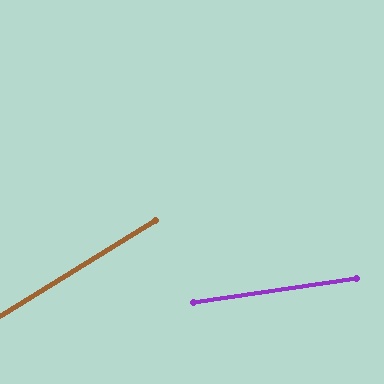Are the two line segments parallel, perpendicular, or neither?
Neither parallel nor perpendicular — they differ by about 23°.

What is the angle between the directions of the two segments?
Approximately 23 degrees.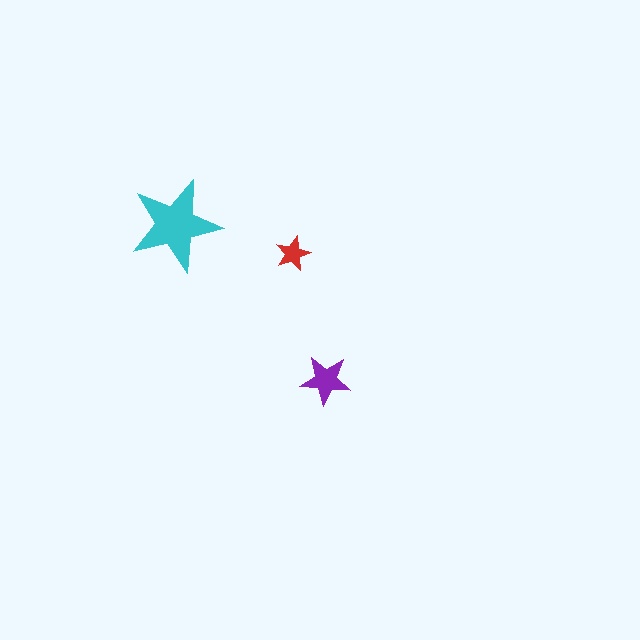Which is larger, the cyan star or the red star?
The cyan one.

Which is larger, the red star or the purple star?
The purple one.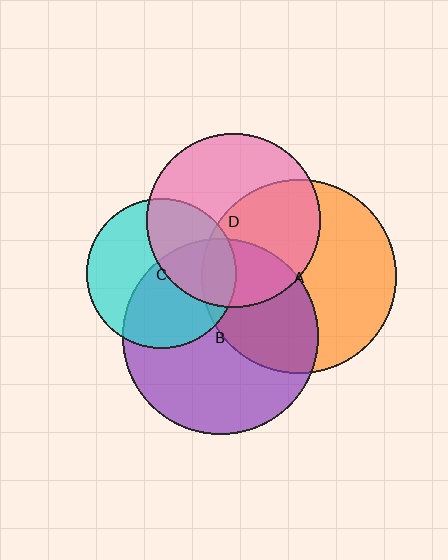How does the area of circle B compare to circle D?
Approximately 1.3 times.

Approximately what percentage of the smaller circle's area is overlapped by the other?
Approximately 40%.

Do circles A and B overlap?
Yes.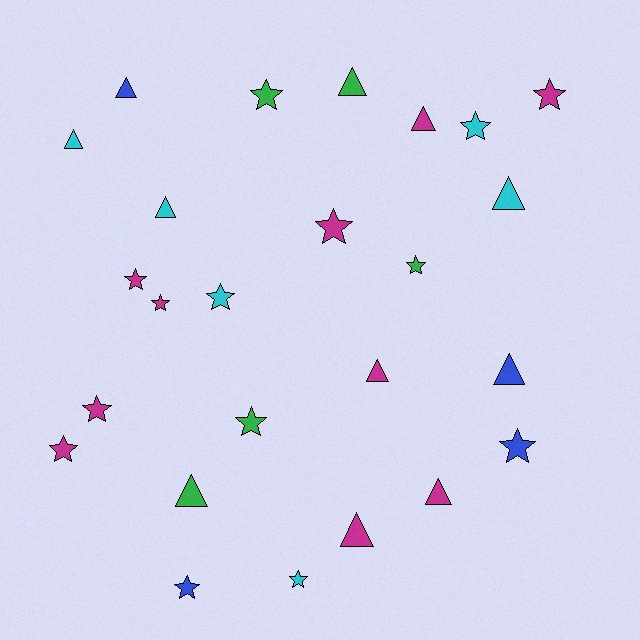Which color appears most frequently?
Magenta, with 10 objects.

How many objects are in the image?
There are 25 objects.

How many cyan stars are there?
There are 3 cyan stars.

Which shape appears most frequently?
Star, with 14 objects.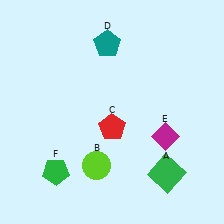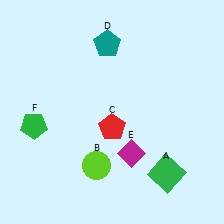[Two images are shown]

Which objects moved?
The objects that moved are: the magenta diamond (E), the green pentagon (F).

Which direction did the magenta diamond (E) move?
The magenta diamond (E) moved left.